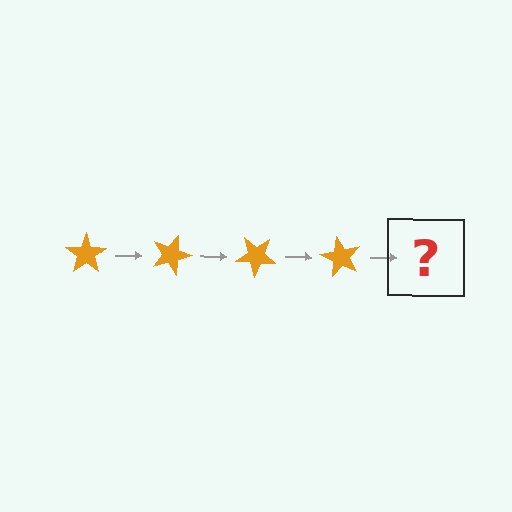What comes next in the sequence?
The next element should be an orange star rotated 80 degrees.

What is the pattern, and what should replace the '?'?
The pattern is that the star rotates 20 degrees each step. The '?' should be an orange star rotated 80 degrees.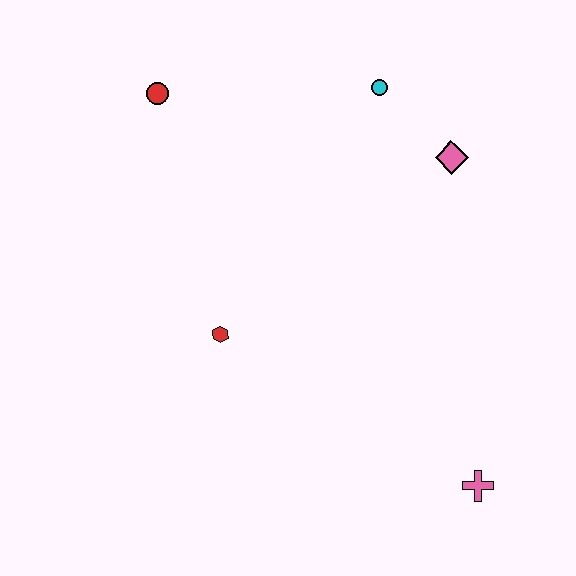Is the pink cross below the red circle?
Yes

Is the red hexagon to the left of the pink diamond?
Yes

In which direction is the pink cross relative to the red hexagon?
The pink cross is to the right of the red hexagon.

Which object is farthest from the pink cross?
The red circle is farthest from the pink cross.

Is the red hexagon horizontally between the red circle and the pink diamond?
Yes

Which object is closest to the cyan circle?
The pink diamond is closest to the cyan circle.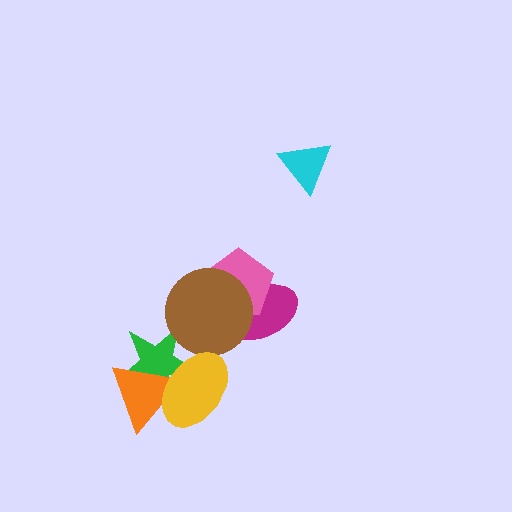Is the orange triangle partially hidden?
Yes, it is partially covered by another shape.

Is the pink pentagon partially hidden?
Yes, it is partially covered by another shape.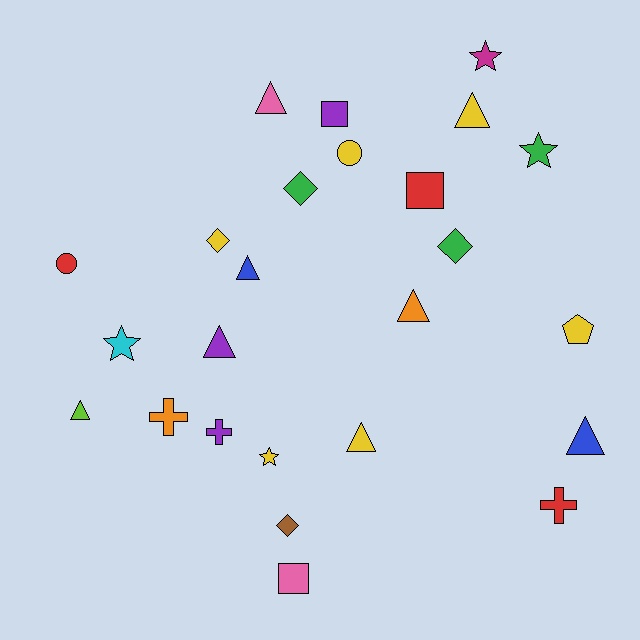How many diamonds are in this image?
There are 4 diamonds.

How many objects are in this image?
There are 25 objects.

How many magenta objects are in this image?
There is 1 magenta object.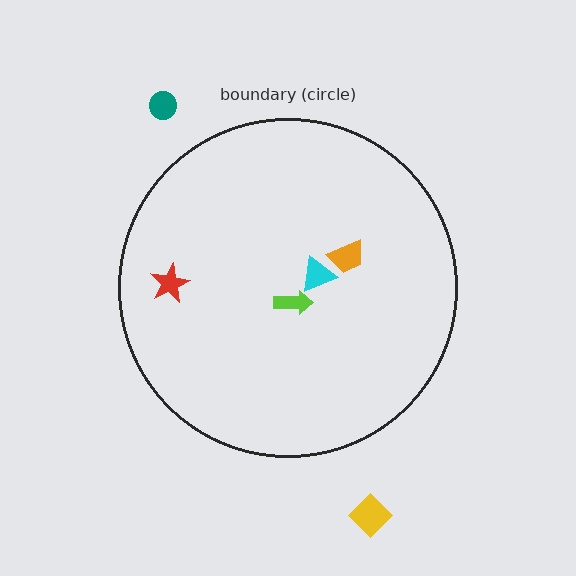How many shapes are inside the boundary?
4 inside, 2 outside.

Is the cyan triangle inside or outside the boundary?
Inside.